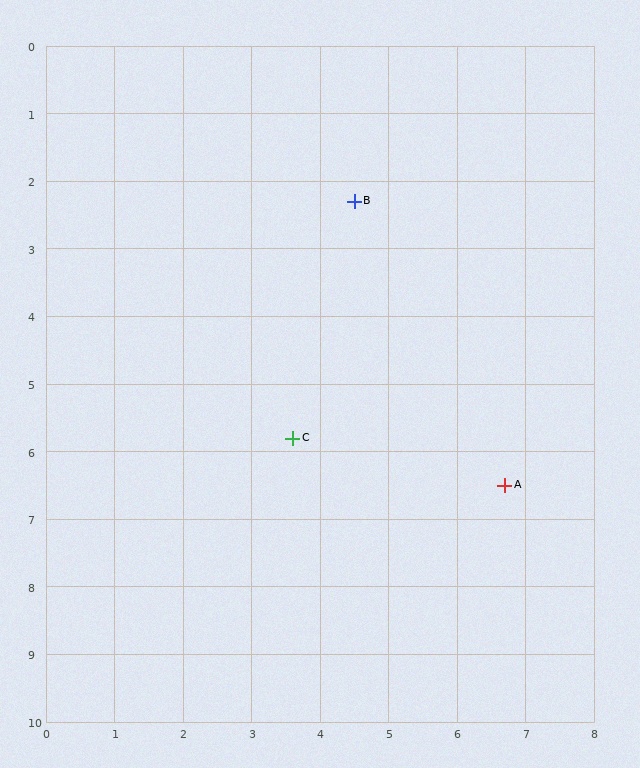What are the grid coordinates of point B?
Point B is at approximately (4.5, 2.3).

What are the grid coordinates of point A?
Point A is at approximately (6.7, 6.5).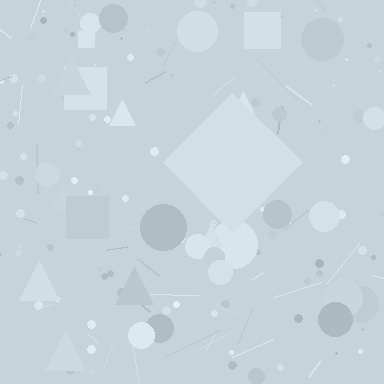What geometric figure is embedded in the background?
A diamond is embedded in the background.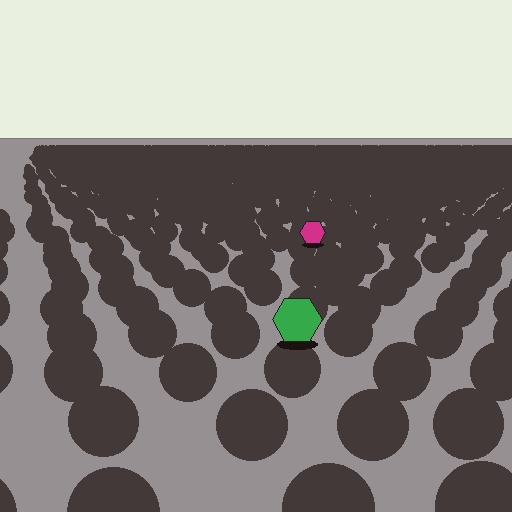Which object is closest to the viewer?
The green hexagon is closest. The texture marks near it are larger and more spread out.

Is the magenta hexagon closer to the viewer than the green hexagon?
No. The green hexagon is closer — you can tell from the texture gradient: the ground texture is coarser near it.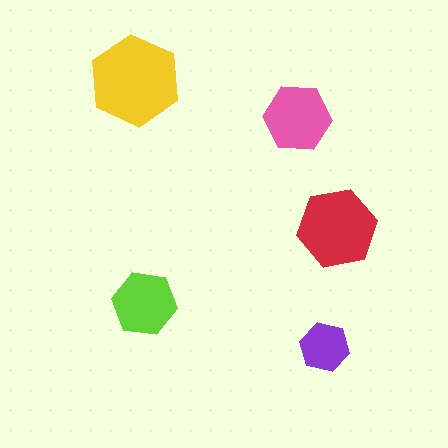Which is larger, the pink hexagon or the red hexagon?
The red one.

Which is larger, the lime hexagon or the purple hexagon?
The lime one.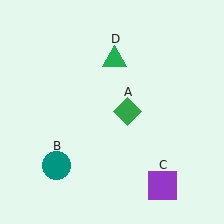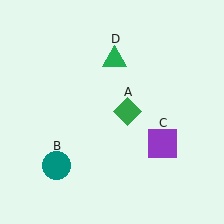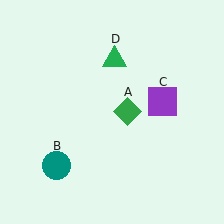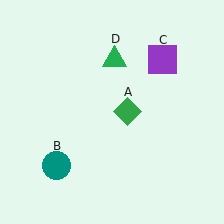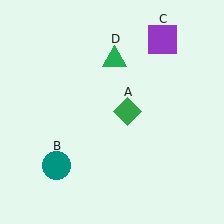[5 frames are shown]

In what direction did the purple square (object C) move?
The purple square (object C) moved up.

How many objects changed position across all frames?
1 object changed position: purple square (object C).